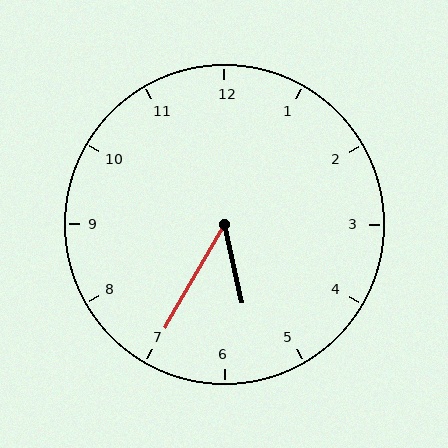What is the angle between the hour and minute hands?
Approximately 42 degrees.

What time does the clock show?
5:35.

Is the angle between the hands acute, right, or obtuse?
It is acute.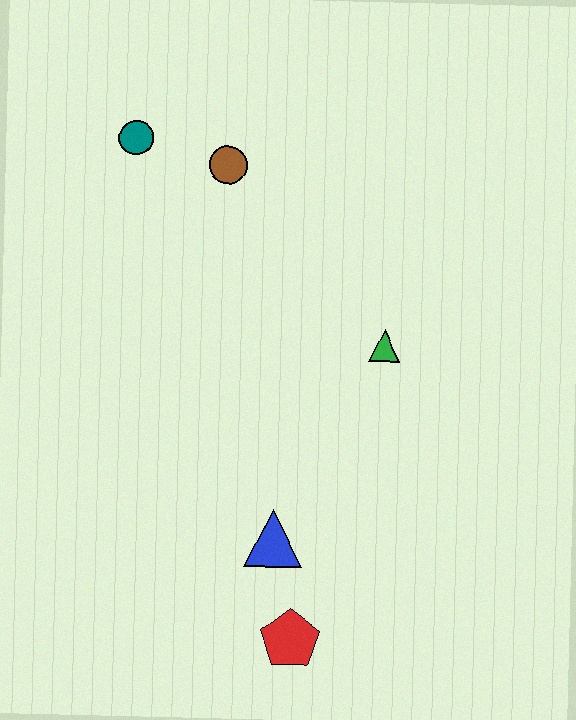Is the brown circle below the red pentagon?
No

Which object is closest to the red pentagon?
The blue triangle is closest to the red pentagon.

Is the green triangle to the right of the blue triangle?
Yes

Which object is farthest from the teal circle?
The red pentagon is farthest from the teal circle.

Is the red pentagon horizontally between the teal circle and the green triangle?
Yes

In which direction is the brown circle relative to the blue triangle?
The brown circle is above the blue triangle.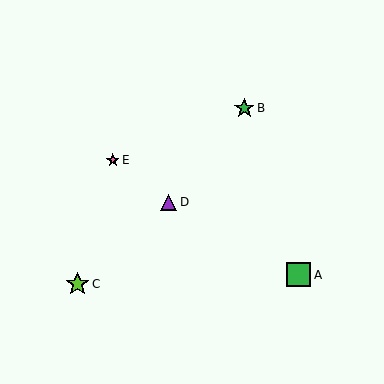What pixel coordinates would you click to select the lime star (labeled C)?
Click at (77, 284) to select the lime star C.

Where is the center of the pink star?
The center of the pink star is at (113, 160).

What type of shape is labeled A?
Shape A is a green square.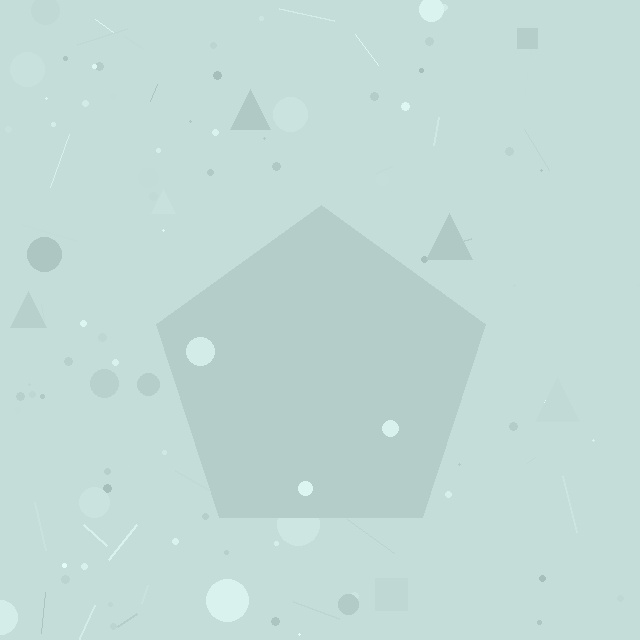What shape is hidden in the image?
A pentagon is hidden in the image.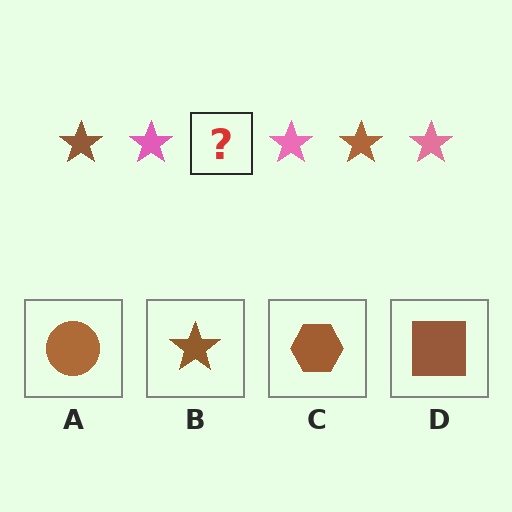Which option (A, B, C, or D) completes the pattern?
B.